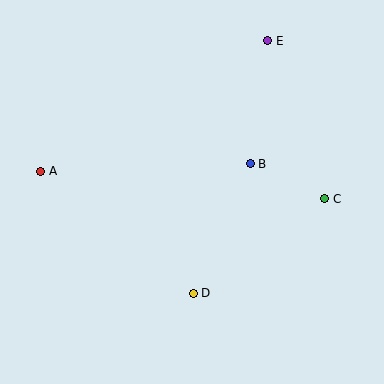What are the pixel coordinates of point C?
Point C is at (325, 199).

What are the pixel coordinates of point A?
Point A is at (41, 171).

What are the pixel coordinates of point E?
Point E is at (268, 41).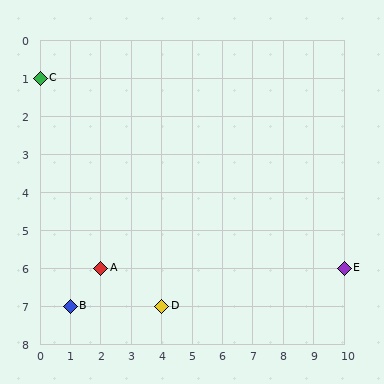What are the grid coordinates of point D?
Point D is at grid coordinates (4, 7).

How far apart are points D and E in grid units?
Points D and E are 6 columns and 1 row apart (about 6.1 grid units diagonally).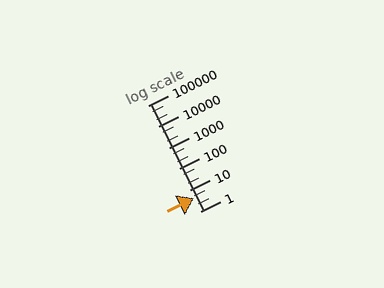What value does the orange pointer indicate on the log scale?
The pointer indicates approximately 4.2.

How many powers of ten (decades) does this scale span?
The scale spans 5 decades, from 1 to 100000.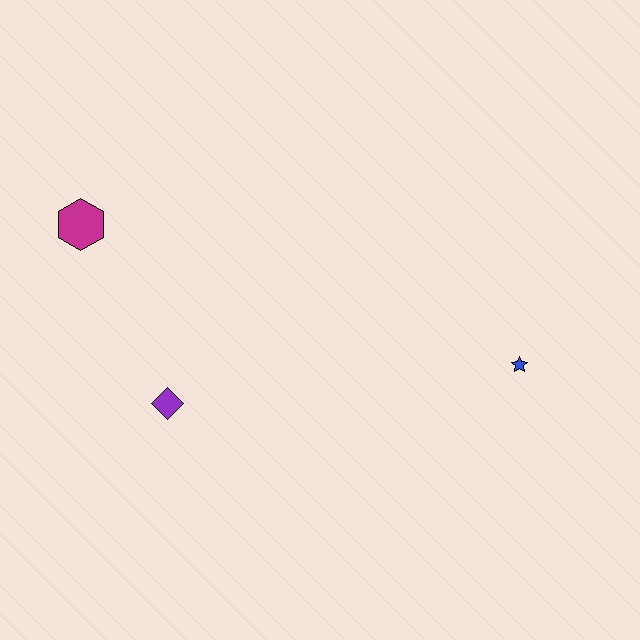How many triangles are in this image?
There are no triangles.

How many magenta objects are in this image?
There is 1 magenta object.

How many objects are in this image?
There are 3 objects.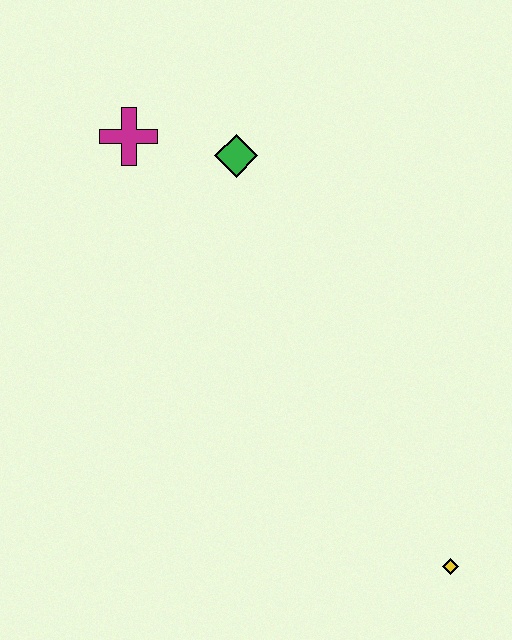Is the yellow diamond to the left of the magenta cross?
No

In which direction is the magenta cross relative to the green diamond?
The magenta cross is to the left of the green diamond.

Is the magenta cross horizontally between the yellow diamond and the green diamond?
No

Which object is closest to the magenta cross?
The green diamond is closest to the magenta cross.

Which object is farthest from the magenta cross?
The yellow diamond is farthest from the magenta cross.